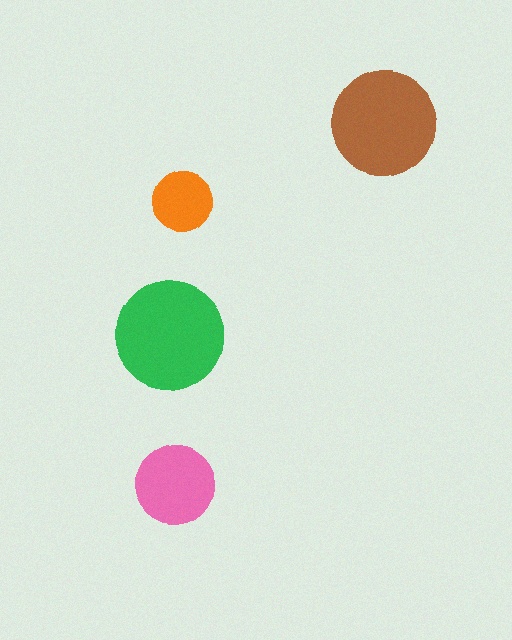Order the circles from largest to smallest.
the green one, the brown one, the pink one, the orange one.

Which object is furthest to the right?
The brown circle is rightmost.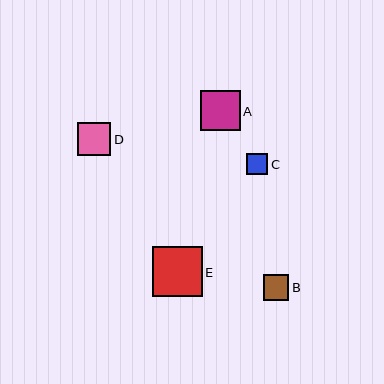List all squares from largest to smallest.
From largest to smallest: E, A, D, B, C.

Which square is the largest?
Square E is the largest with a size of approximately 50 pixels.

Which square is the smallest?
Square C is the smallest with a size of approximately 21 pixels.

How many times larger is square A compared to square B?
Square A is approximately 1.6 times the size of square B.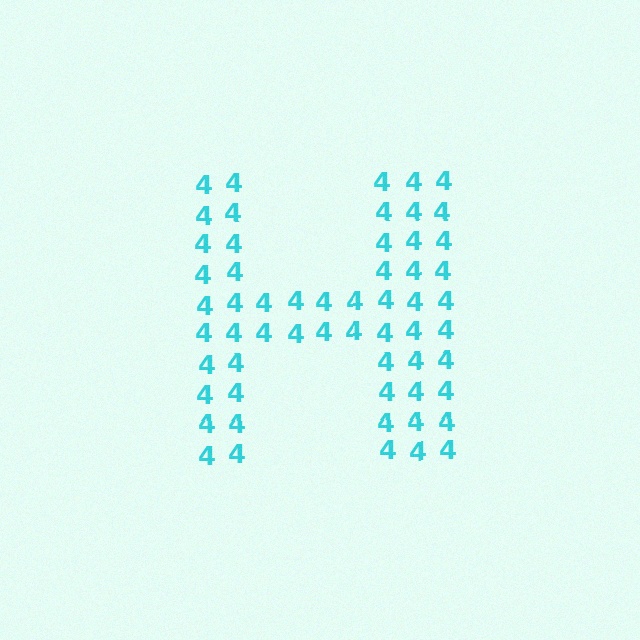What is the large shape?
The large shape is the letter H.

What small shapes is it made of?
It is made of small digit 4's.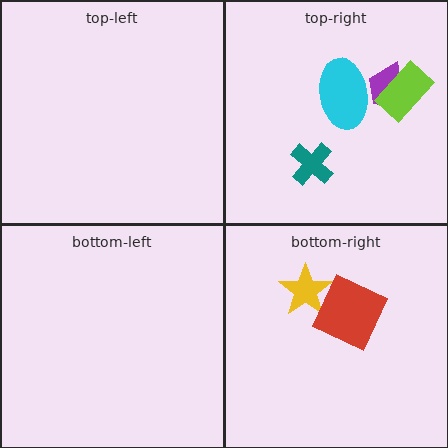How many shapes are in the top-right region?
4.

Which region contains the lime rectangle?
The top-right region.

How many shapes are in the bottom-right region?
2.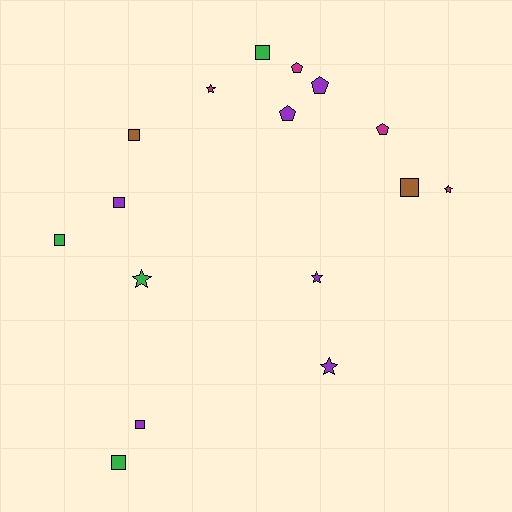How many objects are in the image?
There are 16 objects.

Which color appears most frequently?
Purple, with 6 objects.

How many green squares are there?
There are 3 green squares.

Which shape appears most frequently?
Square, with 7 objects.